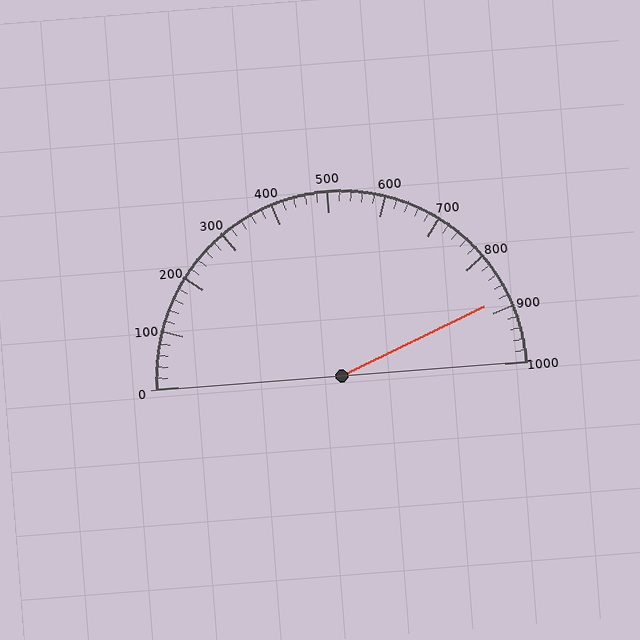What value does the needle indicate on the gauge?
The needle indicates approximately 880.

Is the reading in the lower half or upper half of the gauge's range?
The reading is in the upper half of the range (0 to 1000).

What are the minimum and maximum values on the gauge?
The gauge ranges from 0 to 1000.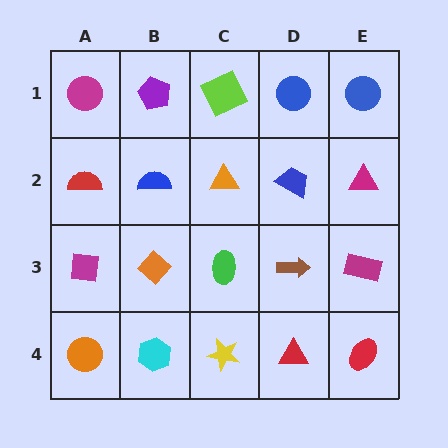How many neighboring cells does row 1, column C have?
3.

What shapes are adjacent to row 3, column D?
A blue trapezoid (row 2, column D), a red triangle (row 4, column D), a green ellipse (row 3, column C), a magenta rectangle (row 3, column E).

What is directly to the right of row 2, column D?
A magenta triangle.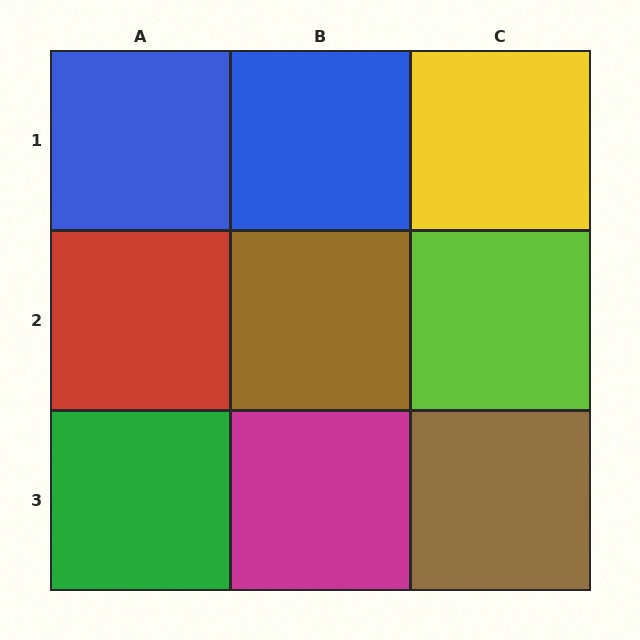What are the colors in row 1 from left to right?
Blue, blue, yellow.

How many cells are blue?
2 cells are blue.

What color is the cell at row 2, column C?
Lime.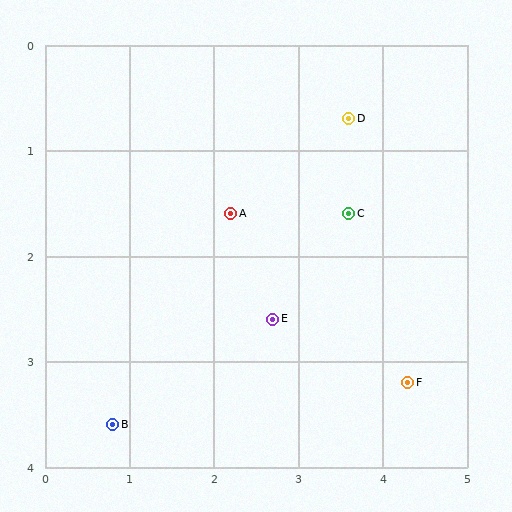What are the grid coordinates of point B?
Point B is at approximately (0.8, 3.6).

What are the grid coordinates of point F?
Point F is at approximately (4.3, 3.2).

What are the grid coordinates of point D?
Point D is at approximately (3.6, 0.7).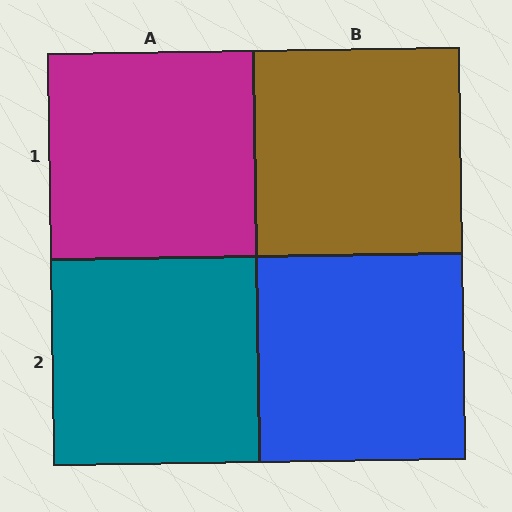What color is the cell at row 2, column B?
Blue.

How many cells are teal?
1 cell is teal.